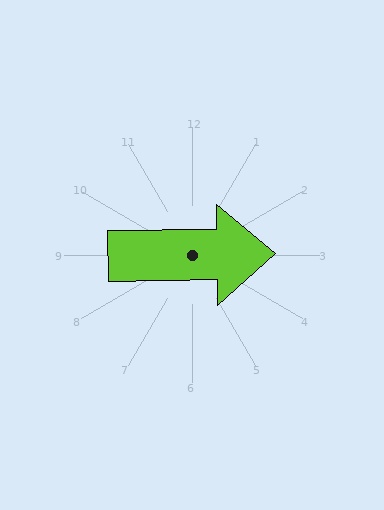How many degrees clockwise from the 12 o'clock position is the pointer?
Approximately 89 degrees.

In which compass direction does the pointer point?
East.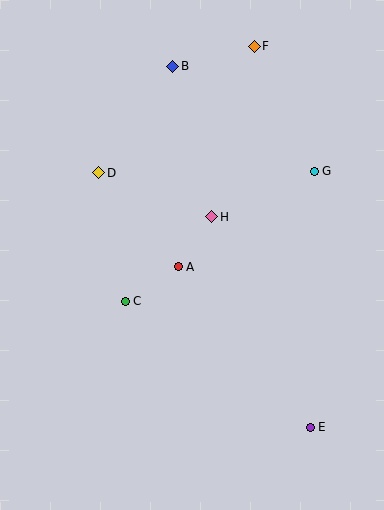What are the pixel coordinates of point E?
Point E is at (310, 427).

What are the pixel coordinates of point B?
Point B is at (173, 66).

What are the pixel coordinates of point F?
Point F is at (254, 46).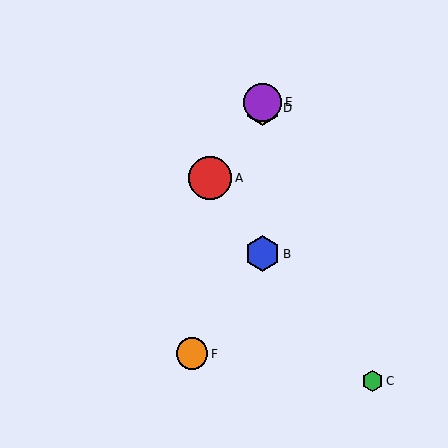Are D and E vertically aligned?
Yes, both are at x≈263.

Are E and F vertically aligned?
No, E is at x≈263 and F is at x≈192.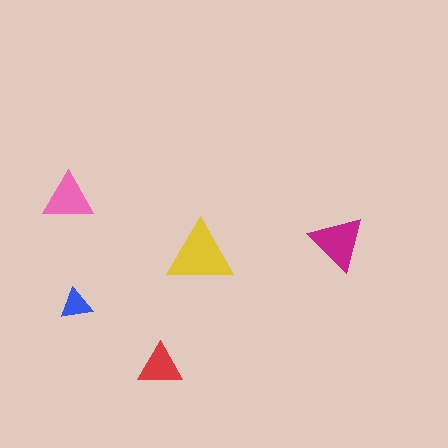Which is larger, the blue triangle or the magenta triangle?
The magenta one.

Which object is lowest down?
The red triangle is bottommost.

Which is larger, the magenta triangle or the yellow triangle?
The yellow one.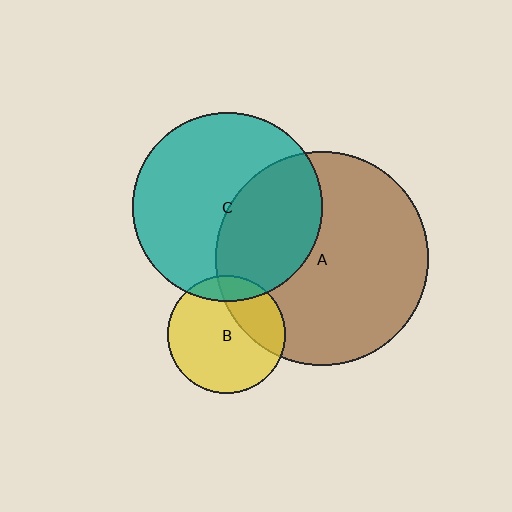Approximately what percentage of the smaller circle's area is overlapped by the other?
Approximately 40%.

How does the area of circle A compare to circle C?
Approximately 1.3 times.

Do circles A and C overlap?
Yes.